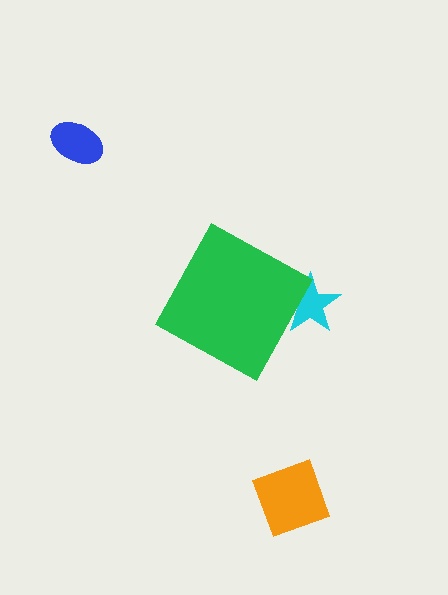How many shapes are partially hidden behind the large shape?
1 shape is partially hidden.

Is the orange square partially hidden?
No, the orange square is fully visible.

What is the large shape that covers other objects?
A green diamond.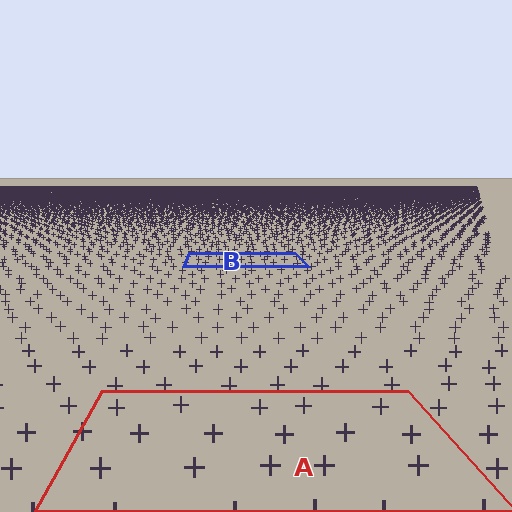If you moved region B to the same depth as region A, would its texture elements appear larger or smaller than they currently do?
They would appear larger. At a closer depth, the same texture elements are projected at a bigger on-screen size.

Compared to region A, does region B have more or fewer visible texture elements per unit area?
Region B has more texture elements per unit area — they are packed more densely because it is farther away.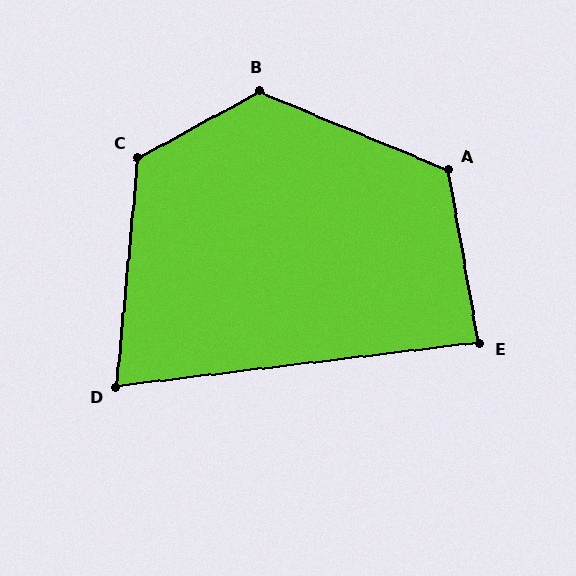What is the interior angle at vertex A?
Approximately 123 degrees (obtuse).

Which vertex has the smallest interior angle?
D, at approximately 78 degrees.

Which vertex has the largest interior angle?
B, at approximately 128 degrees.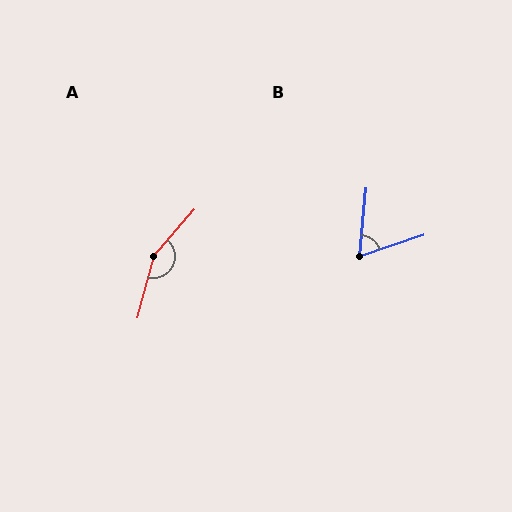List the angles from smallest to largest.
B (66°), A (153°).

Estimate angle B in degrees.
Approximately 66 degrees.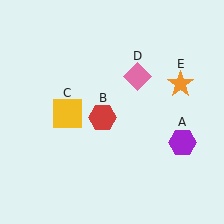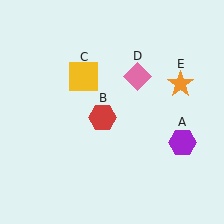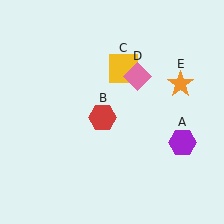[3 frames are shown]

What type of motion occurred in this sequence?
The yellow square (object C) rotated clockwise around the center of the scene.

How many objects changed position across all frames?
1 object changed position: yellow square (object C).